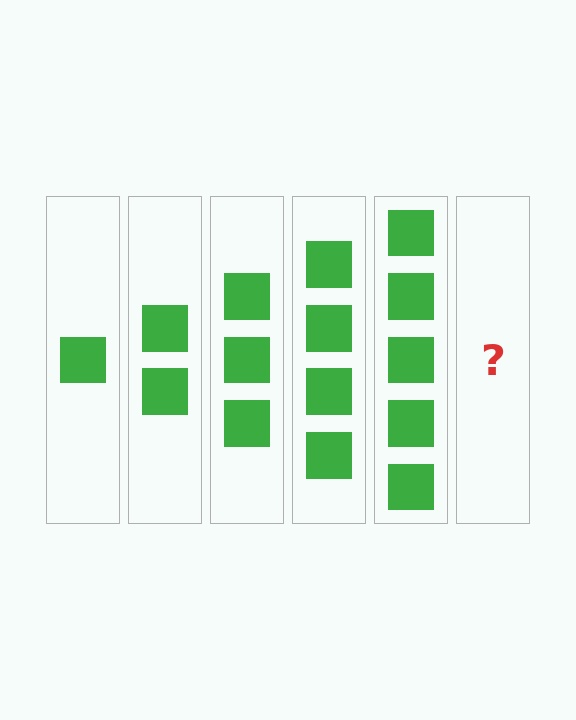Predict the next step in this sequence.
The next step is 6 squares.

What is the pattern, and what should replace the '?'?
The pattern is that each step adds one more square. The '?' should be 6 squares.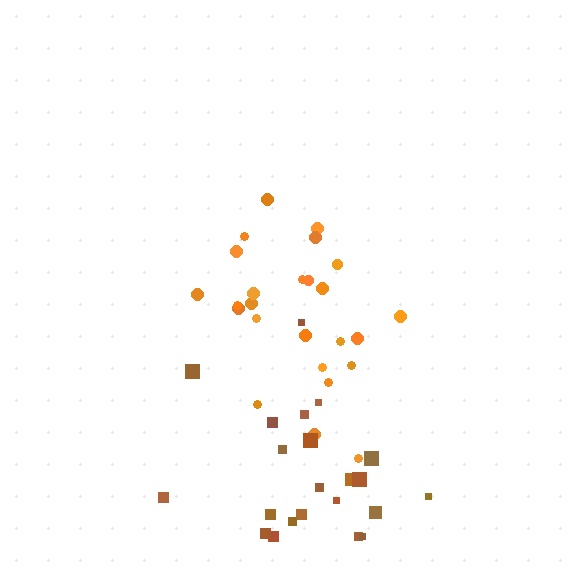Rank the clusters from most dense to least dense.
orange, brown.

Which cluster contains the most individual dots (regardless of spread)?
Orange (25).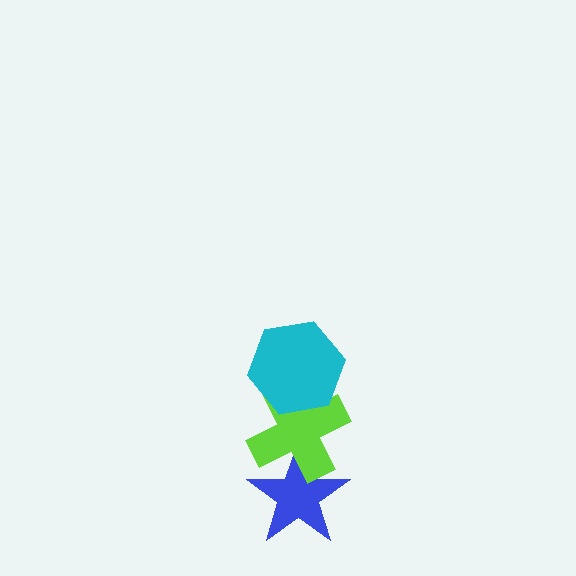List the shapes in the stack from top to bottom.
From top to bottom: the cyan hexagon, the lime cross, the blue star.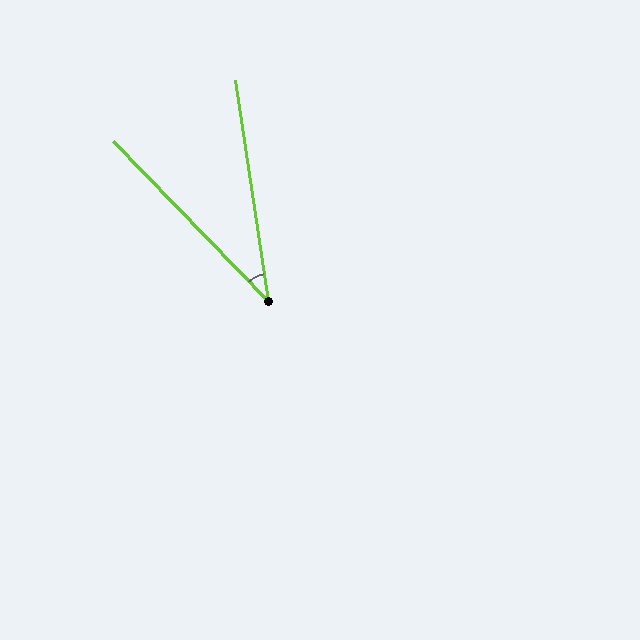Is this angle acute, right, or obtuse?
It is acute.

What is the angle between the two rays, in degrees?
Approximately 36 degrees.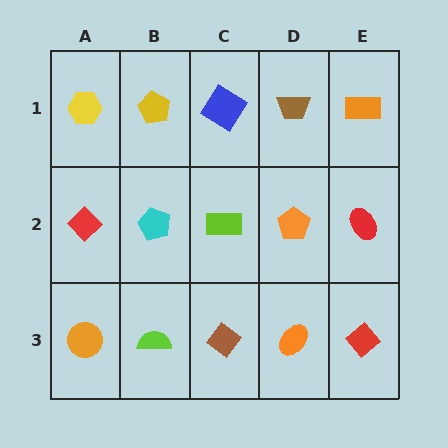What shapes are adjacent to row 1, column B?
A cyan pentagon (row 2, column B), a yellow hexagon (row 1, column A), a blue diamond (row 1, column C).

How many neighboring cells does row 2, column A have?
3.